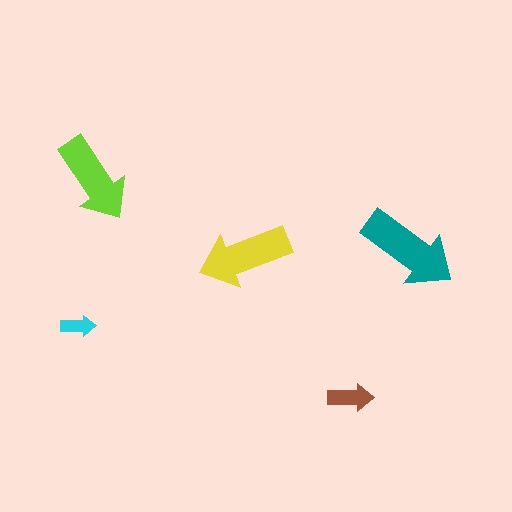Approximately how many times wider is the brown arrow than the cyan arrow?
About 1.5 times wider.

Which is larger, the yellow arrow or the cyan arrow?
The yellow one.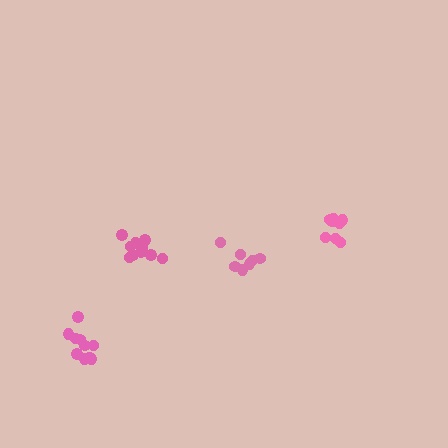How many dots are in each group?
Group 1: 7 dots, Group 2: 9 dots, Group 3: 10 dots, Group 4: 10 dots (36 total).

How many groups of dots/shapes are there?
There are 4 groups.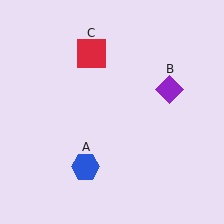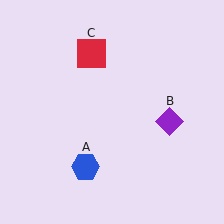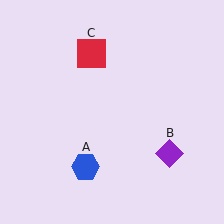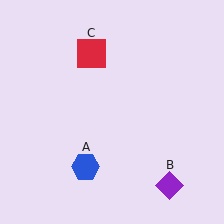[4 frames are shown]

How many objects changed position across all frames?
1 object changed position: purple diamond (object B).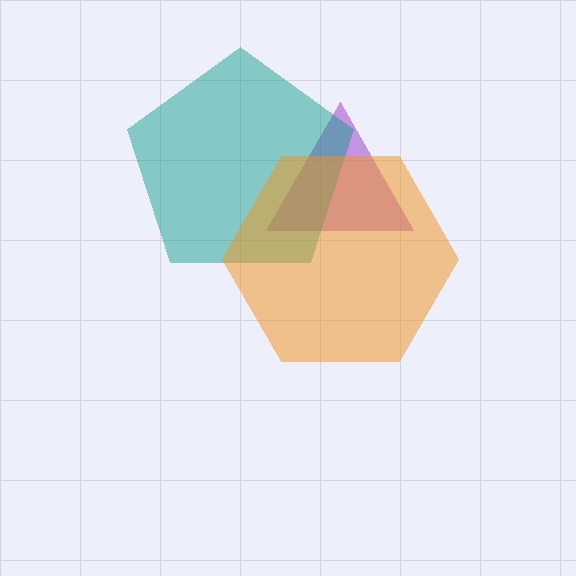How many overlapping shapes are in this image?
There are 3 overlapping shapes in the image.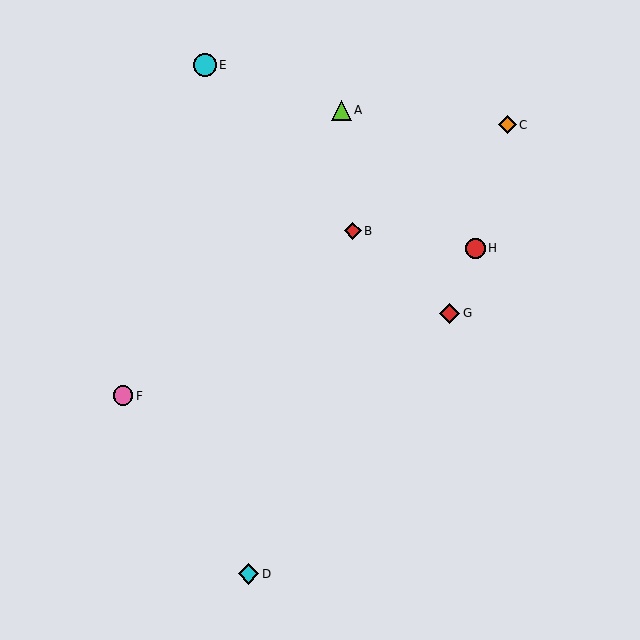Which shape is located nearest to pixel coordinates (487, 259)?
The red circle (labeled H) at (475, 248) is nearest to that location.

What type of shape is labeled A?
Shape A is a lime triangle.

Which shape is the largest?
The cyan circle (labeled E) is the largest.